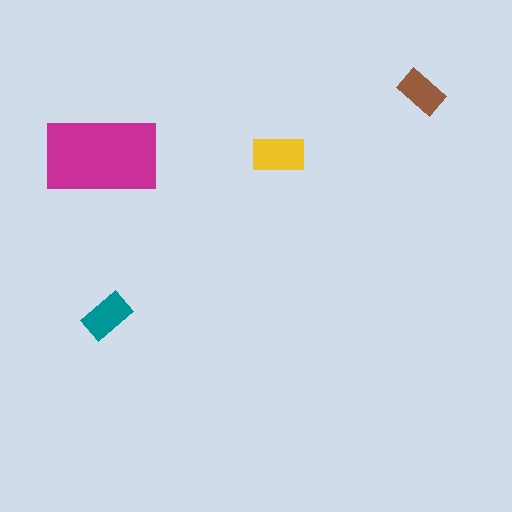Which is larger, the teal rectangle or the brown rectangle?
The teal one.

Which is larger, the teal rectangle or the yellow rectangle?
The yellow one.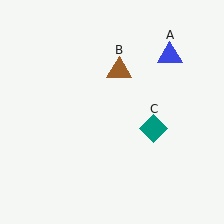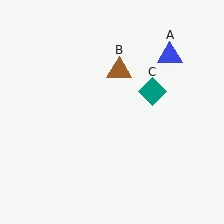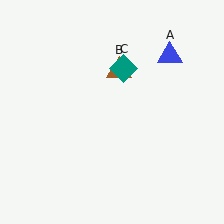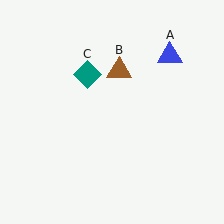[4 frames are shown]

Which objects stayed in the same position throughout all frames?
Blue triangle (object A) and brown triangle (object B) remained stationary.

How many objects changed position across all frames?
1 object changed position: teal diamond (object C).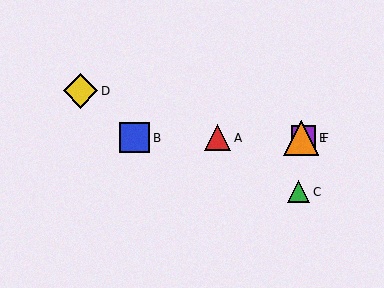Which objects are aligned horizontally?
Objects A, B, E, F are aligned horizontally.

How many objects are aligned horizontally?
4 objects (A, B, E, F) are aligned horizontally.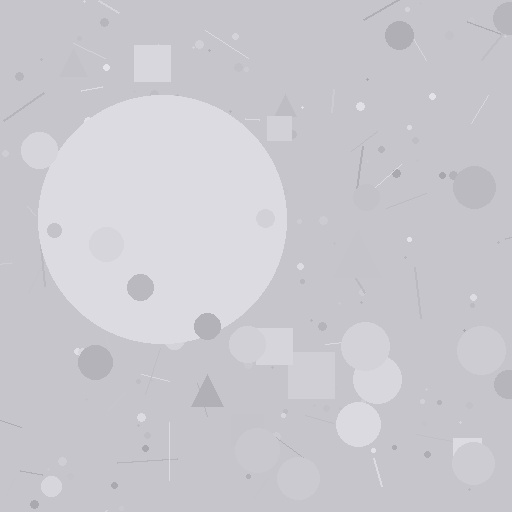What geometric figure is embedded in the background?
A circle is embedded in the background.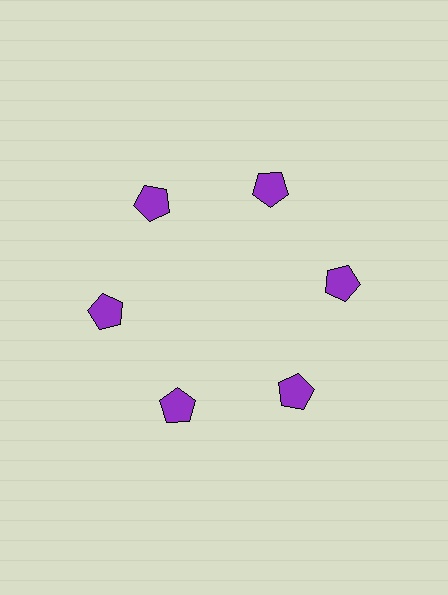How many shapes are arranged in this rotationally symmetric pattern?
There are 6 shapes, arranged in 6 groups of 1.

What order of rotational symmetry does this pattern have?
This pattern has 6-fold rotational symmetry.